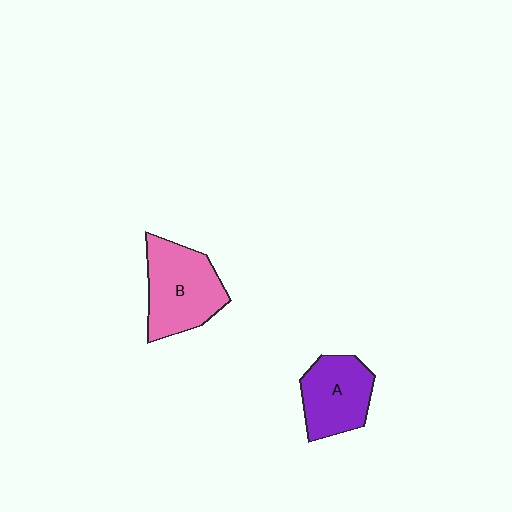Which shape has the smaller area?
Shape A (purple).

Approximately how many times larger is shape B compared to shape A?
Approximately 1.2 times.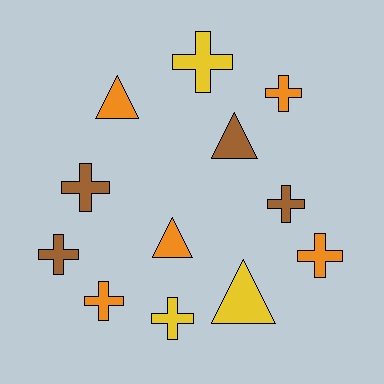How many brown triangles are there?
There is 1 brown triangle.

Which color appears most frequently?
Orange, with 5 objects.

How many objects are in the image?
There are 12 objects.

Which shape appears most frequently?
Cross, with 8 objects.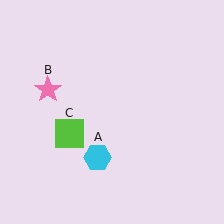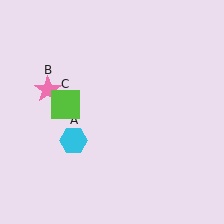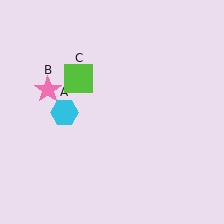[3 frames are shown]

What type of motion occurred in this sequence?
The cyan hexagon (object A), lime square (object C) rotated clockwise around the center of the scene.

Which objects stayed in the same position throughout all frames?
Pink star (object B) remained stationary.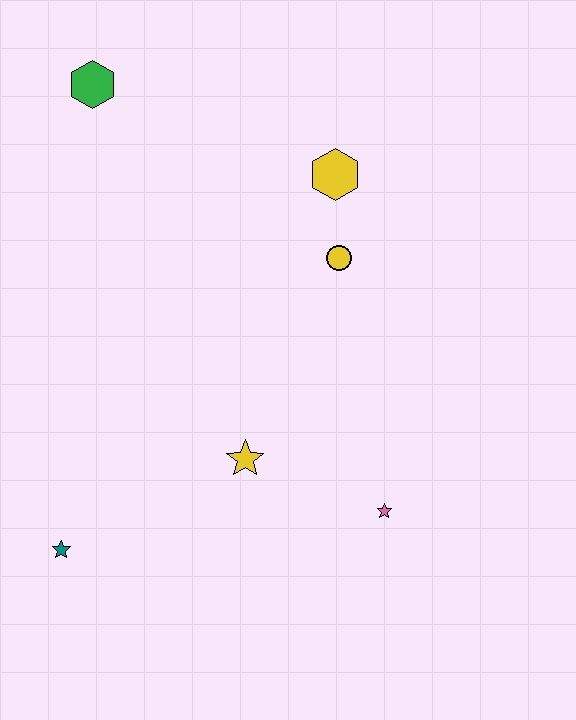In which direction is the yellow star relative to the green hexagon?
The yellow star is below the green hexagon.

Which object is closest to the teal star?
The yellow star is closest to the teal star.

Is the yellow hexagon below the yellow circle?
No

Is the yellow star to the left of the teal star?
No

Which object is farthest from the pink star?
The green hexagon is farthest from the pink star.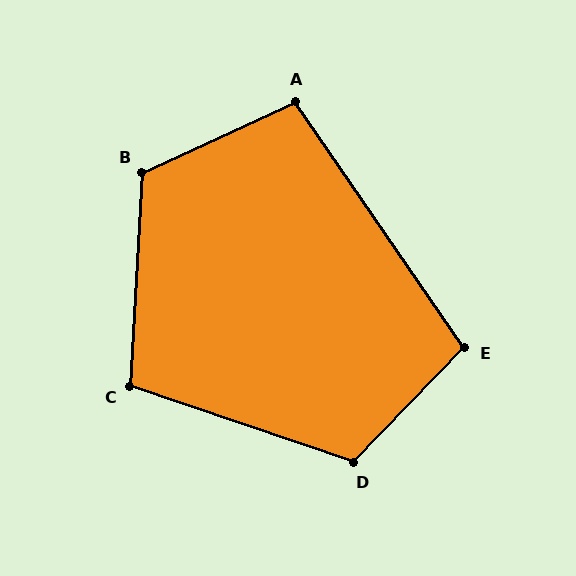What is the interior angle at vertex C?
Approximately 105 degrees (obtuse).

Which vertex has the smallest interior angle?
A, at approximately 100 degrees.